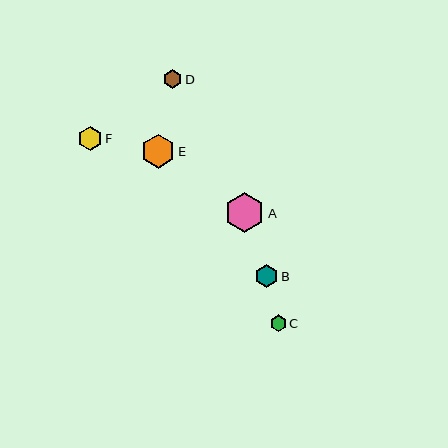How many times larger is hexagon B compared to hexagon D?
Hexagon B is approximately 1.2 times the size of hexagon D.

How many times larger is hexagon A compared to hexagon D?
Hexagon A is approximately 2.1 times the size of hexagon D.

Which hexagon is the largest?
Hexagon A is the largest with a size of approximately 40 pixels.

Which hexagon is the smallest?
Hexagon C is the smallest with a size of approximately 16 pixels.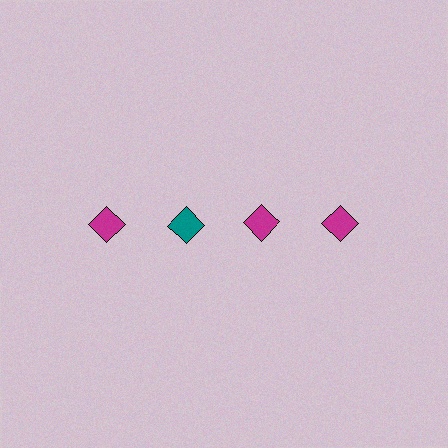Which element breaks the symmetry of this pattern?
The teal diamond in the top row, second from left column breaks the symmetry. All other shapes are magenta diamonds.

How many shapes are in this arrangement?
There are 4 shapes arranged in a grid pattern.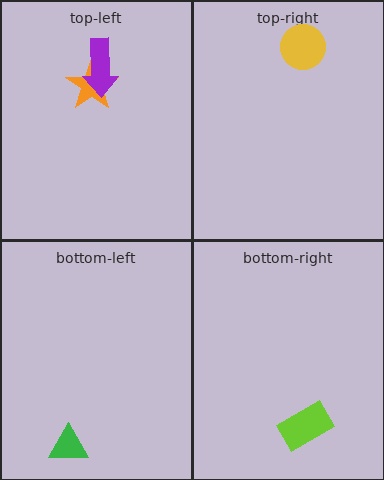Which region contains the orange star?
The top-left region.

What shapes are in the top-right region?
The yellow circle.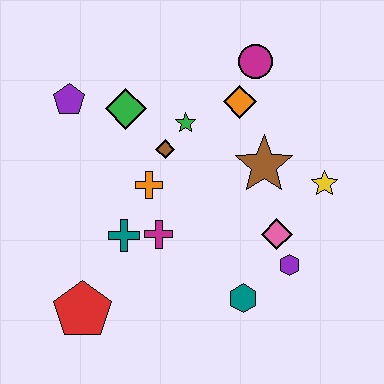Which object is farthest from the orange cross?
The yellow star is farthest from the orange cross.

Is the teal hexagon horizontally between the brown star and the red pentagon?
Yes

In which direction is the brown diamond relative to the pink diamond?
The brown diamond is to the left of the pink diamond.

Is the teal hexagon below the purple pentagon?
Yes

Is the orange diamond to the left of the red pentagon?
No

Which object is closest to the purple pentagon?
The green diamond is closest to the purple pentagon.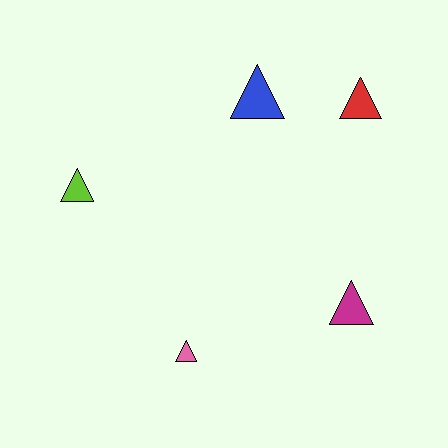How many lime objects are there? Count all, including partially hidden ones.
There is 1 lime object.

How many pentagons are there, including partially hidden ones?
There are no pentagons.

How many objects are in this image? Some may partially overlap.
There are 5 objects.